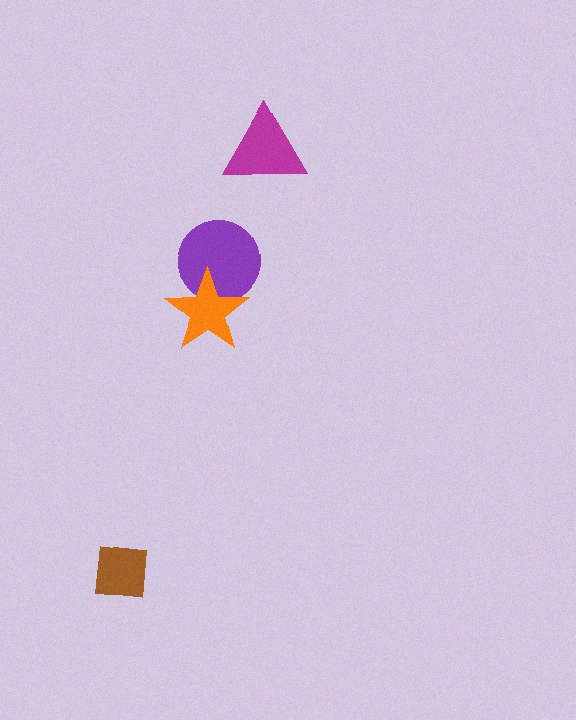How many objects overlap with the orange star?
1 object overlaps with the orange star.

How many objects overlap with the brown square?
0 objects overlap with the brown square.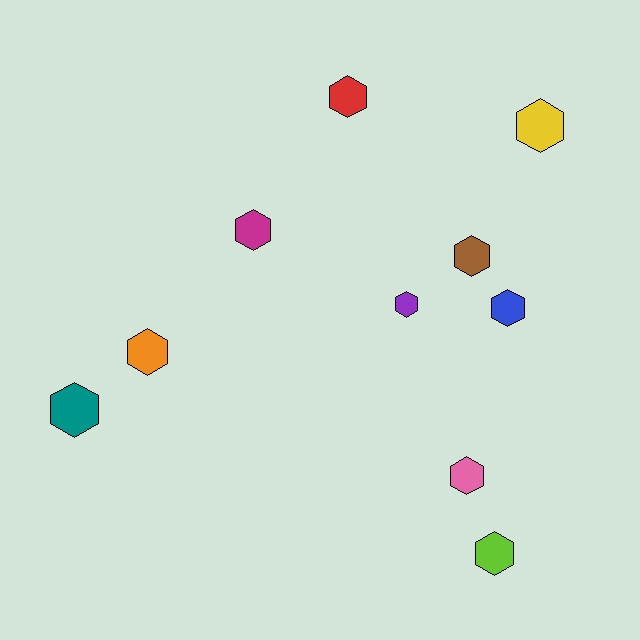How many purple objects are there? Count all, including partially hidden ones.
There is 1 purple object.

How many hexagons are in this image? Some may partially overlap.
There are 10 hexagons.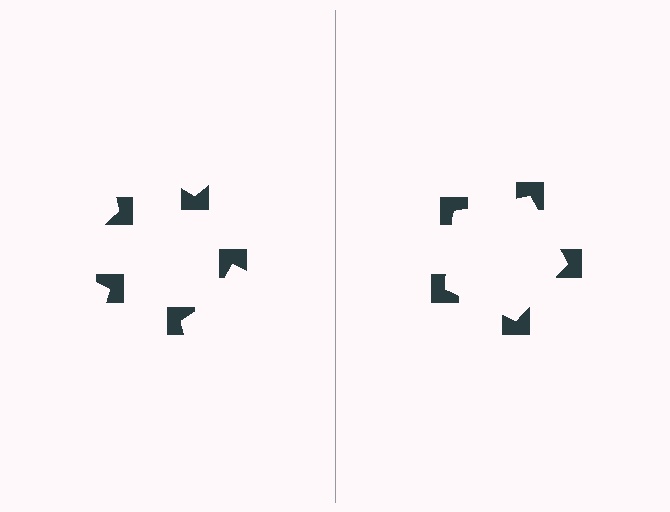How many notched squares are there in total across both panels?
10 — 5 on each side.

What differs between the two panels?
The notched squares are positioned identically on both sides; only the wedge orientations differ. On the right they align to a pentagon; on the left they are misaligned.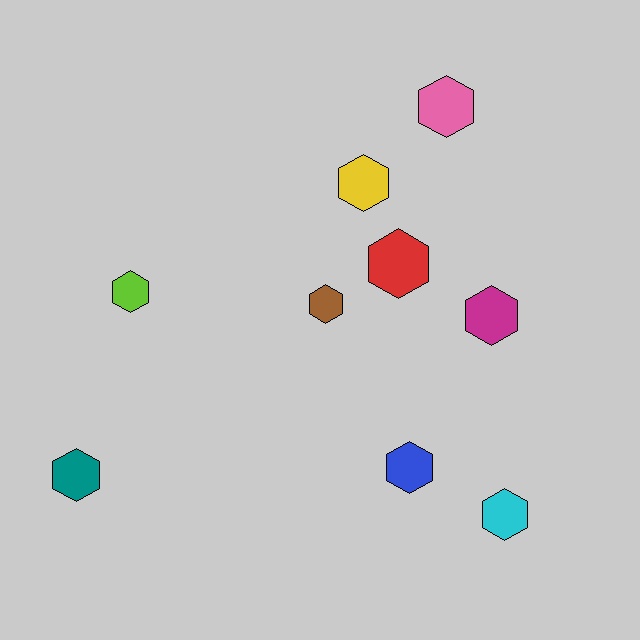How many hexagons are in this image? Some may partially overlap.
There are 9 hexagons.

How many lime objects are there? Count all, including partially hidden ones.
There is 1 lime object.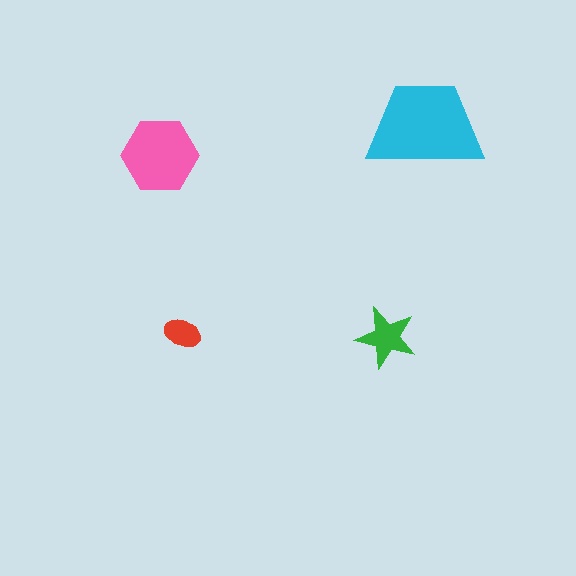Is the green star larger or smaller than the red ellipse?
Larger.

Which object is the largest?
The cyan trapezoid.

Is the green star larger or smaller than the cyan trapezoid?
Smaller.